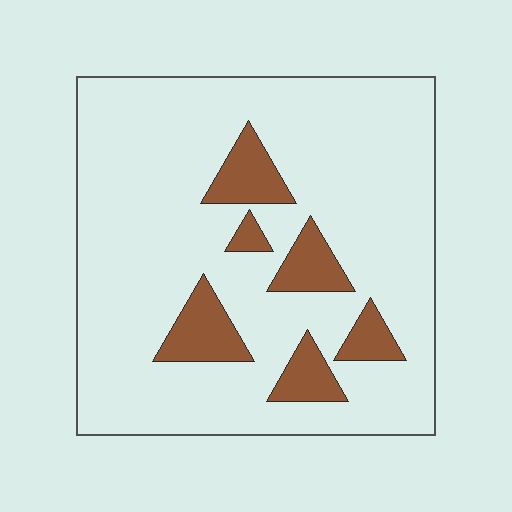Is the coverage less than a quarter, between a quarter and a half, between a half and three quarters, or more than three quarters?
Less than a quarter.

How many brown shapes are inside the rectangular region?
6.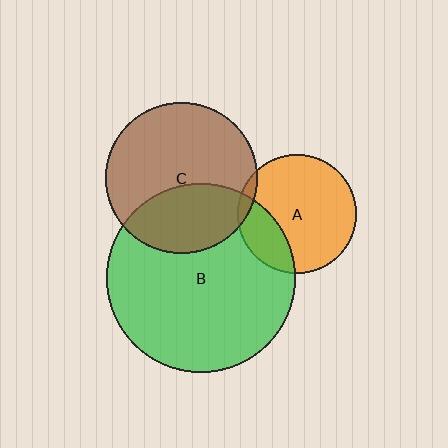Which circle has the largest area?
Circle B (green).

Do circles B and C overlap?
Yes.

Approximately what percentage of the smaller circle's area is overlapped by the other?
Approximately 35%.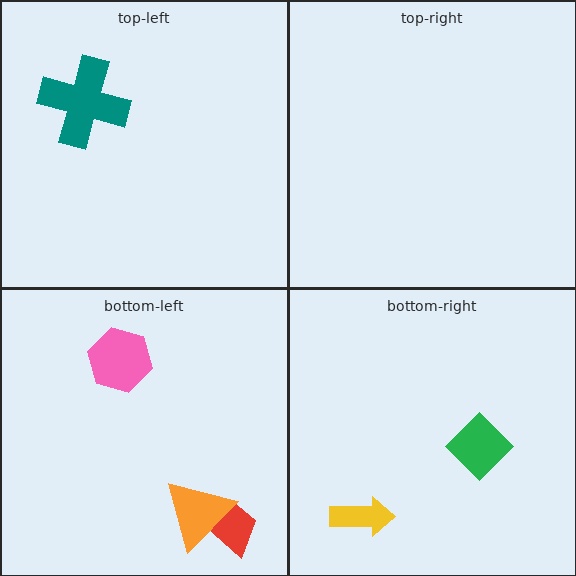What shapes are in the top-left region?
The teal cross.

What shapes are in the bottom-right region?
The green diamond, the yellow arrow.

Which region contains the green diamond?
The bottom-right region.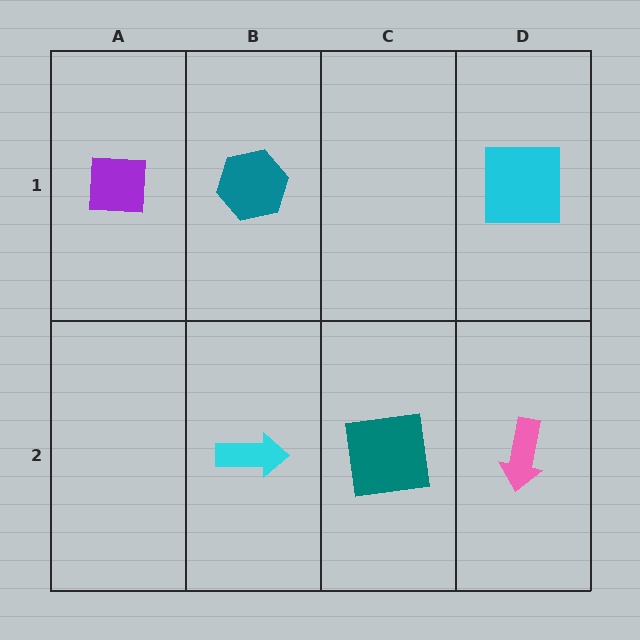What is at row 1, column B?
A teal hexagon.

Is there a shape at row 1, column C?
No, that cell is empty.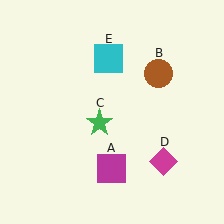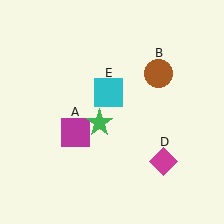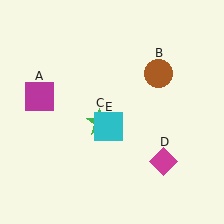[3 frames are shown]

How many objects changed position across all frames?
2 objects changed position: magenta square (object A), cyan square (object E).